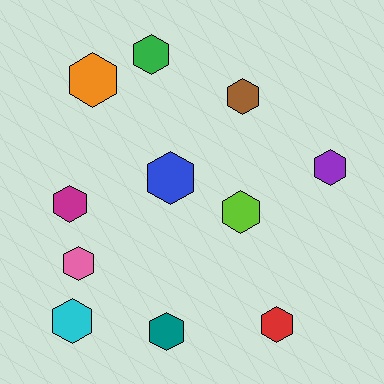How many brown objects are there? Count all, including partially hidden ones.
There is 1 brown object.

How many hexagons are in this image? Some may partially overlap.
There are 11 hexagons.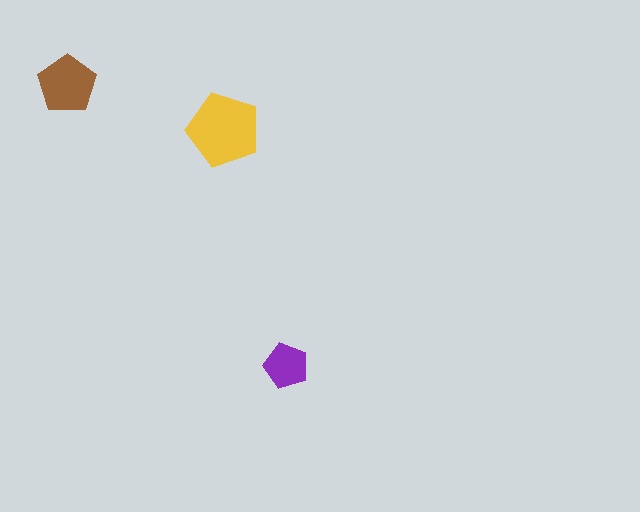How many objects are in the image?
There are 3 objects in the image.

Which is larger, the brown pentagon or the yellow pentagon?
The yellow one.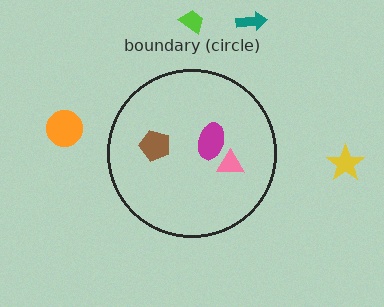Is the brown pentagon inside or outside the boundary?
Inside.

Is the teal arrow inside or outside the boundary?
Outside.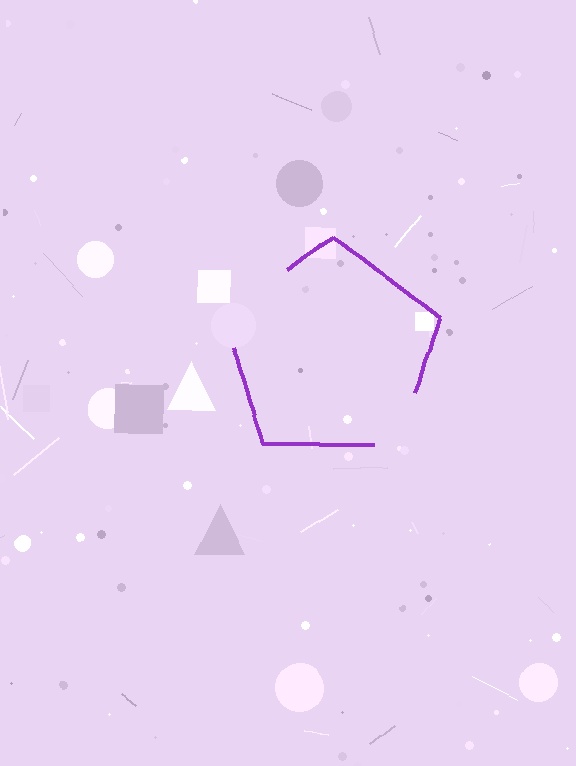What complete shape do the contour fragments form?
The contour fragments form a pentagon.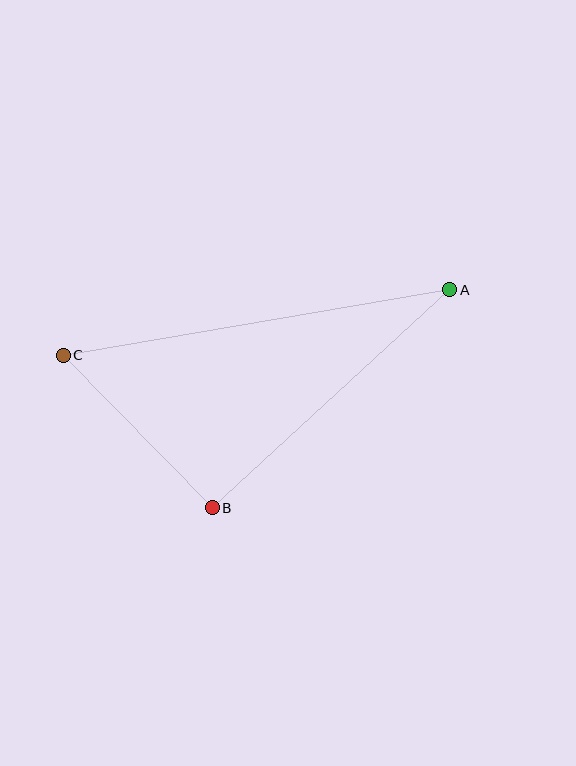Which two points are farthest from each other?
Points A and C are farthest from each other.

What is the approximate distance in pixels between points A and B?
The distance between A and B is approximately 322 pixels.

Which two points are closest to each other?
Points B and C are closest to each other.